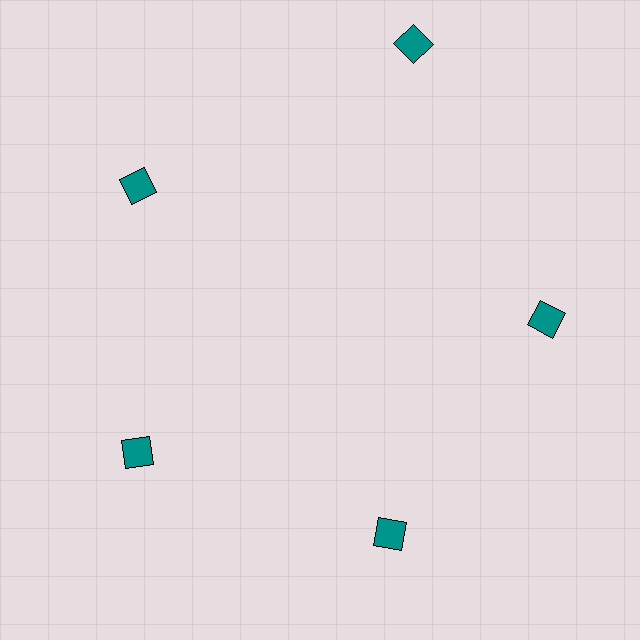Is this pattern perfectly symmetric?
No. The 5 teal squares are arranged in a ring, but one element near the 1 o'clock position is pushed outward from the center, breaking the 5-fold rotational symmetry.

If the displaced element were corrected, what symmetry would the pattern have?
It would have 5-fold rotational symmetry — the pattern would map onto itself every 72 degrees.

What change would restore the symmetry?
The symmetry would be restored by moving it inward, back onto the ring so that all 5 squares sit at equal angles and equal distance from the center.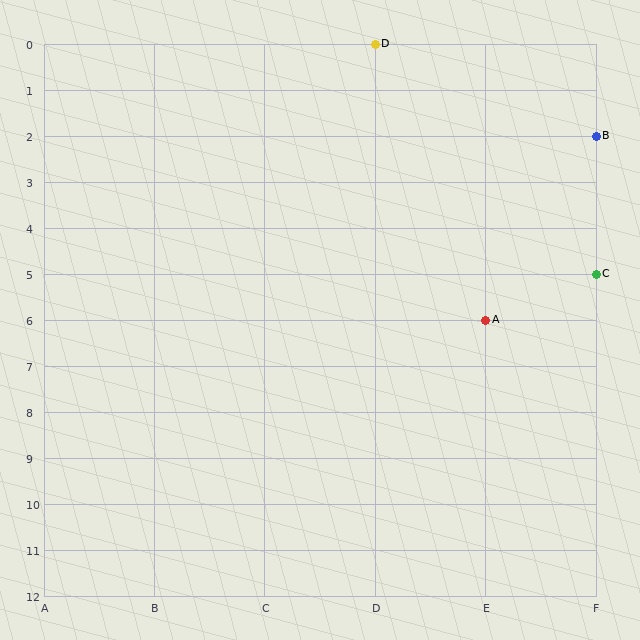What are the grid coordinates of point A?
Point A is at grid coordinates (E, 6).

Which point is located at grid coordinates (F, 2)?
Point B is at (F, 2).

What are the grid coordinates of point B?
Point B is at grid coordinates (F, 2).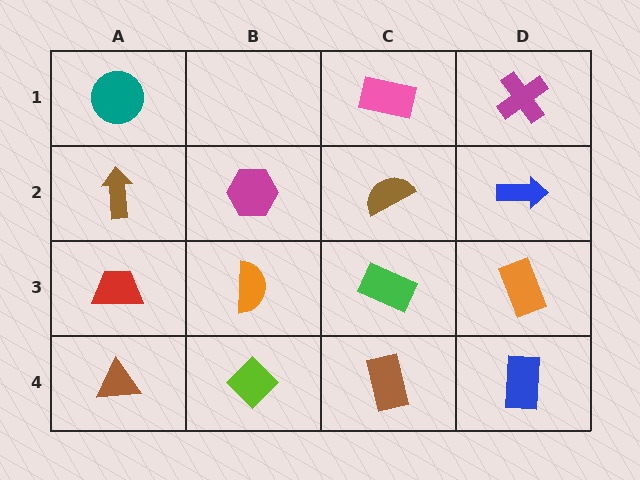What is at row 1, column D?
A magenta cross.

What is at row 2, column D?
A blue arrow.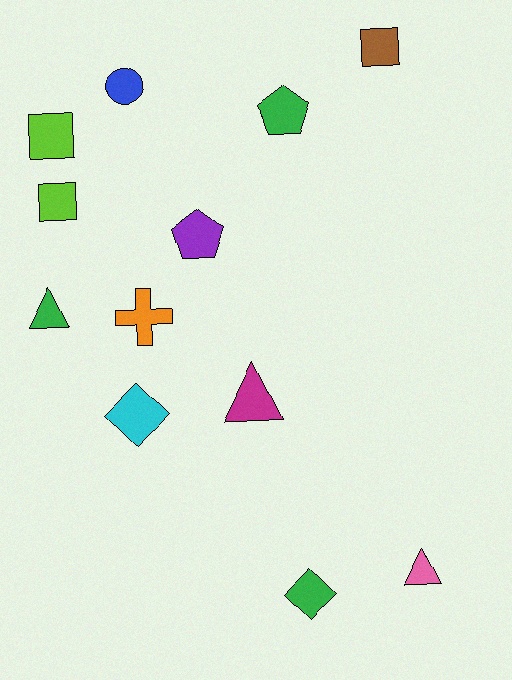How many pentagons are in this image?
There are 2 pentagons.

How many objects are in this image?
There are 12 objects.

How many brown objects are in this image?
There is 1 brown object.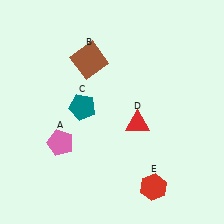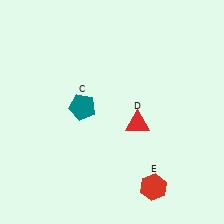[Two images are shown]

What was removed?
The pink pentagon (A), the brown square (B) were removed in Image 2.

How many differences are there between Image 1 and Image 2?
There are 2 differences between the two images.